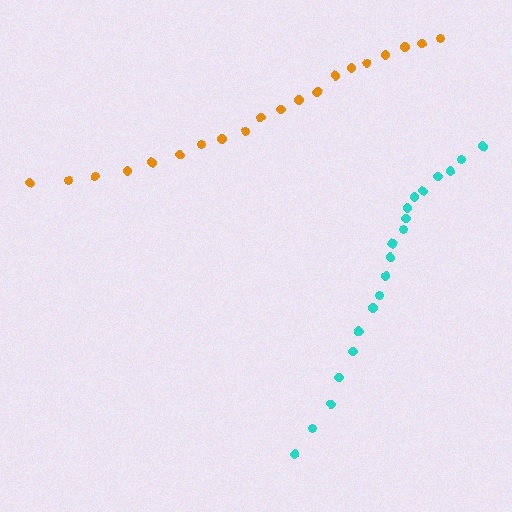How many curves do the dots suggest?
There are 2 distinct paths.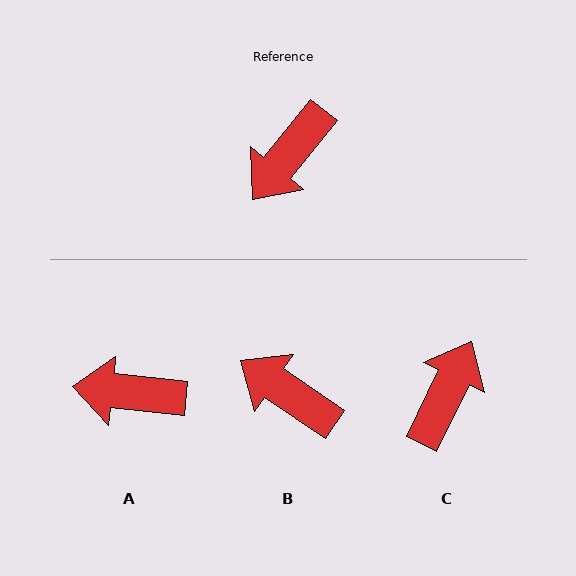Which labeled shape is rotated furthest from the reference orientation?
C, about 167 degrees away.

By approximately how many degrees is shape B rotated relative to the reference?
Approximately 85 degrees clockwise.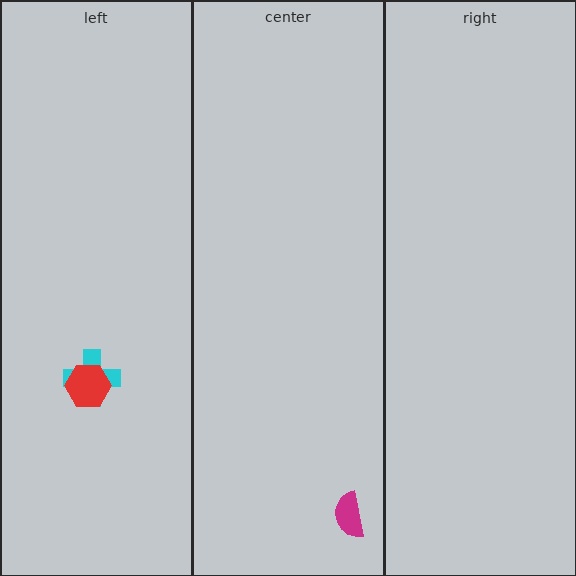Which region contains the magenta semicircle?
The center region.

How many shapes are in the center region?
1.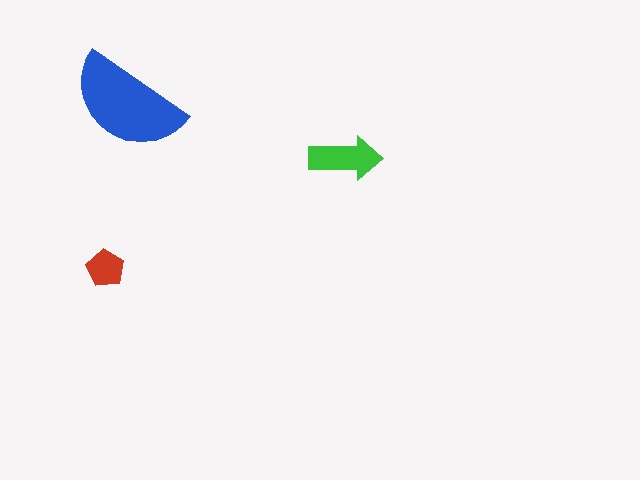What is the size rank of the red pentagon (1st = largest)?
3rd.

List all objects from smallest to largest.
The red pentagon, the green arrow, the blue semicircle.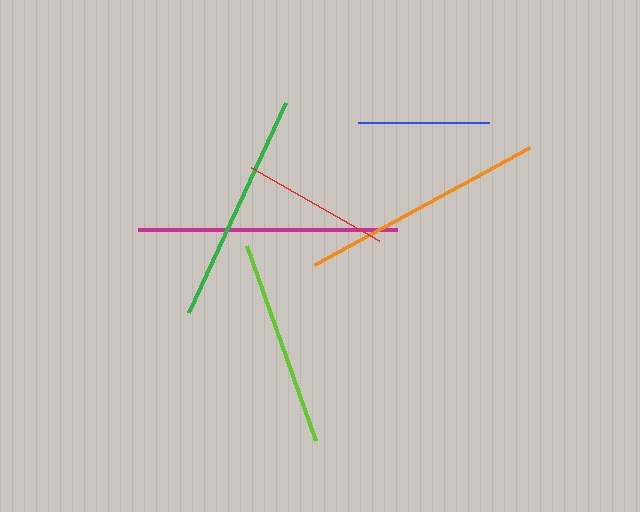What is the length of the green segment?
The green segment is approximately 232 pixels long.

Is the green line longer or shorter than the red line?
The green line is longer than the red line.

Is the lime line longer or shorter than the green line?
The green line is longer than the lime line.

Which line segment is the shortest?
The blue line is the shortest at approximately 131 pixels.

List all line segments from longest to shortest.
From longest to shortest: magenta, orange, green, lime, red, blue.